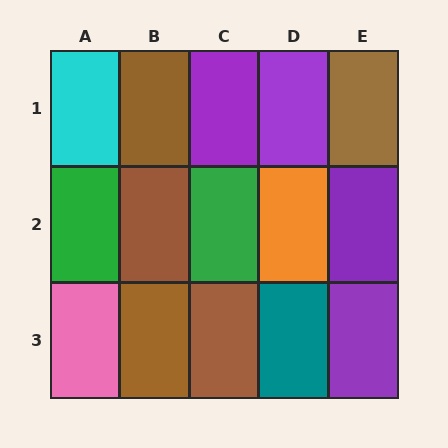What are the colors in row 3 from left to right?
Pink, brown, brown, teal, purple.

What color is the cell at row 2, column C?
Green.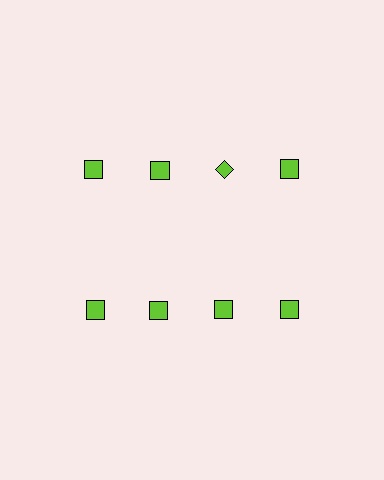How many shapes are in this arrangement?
There are 8 shapes arranged in a grid pattern.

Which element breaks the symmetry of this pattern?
The lime diamond in the top row, center column breaks the symmetry. All other shapes are lime squares.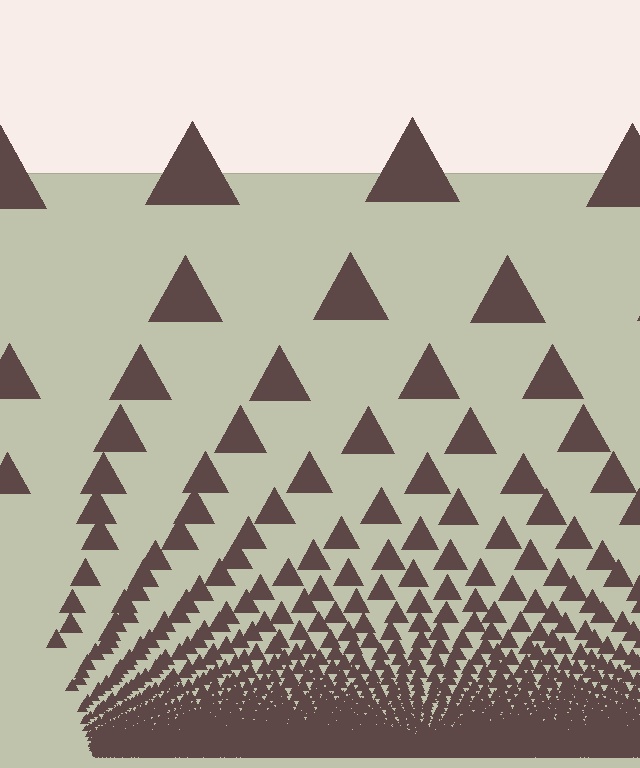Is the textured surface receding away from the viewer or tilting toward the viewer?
The surface appears to tilt toward the viewer. Texture elements get larger and sparser toward the top.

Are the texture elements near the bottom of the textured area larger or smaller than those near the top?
Smaller. The gradient is inverted — elements near the bottom are smaller and denser.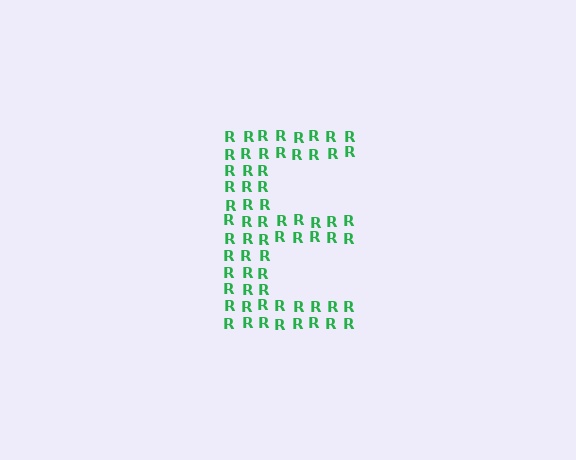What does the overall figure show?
The overall figure shows the letter E.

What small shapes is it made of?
It is made of small letter R's.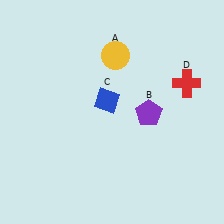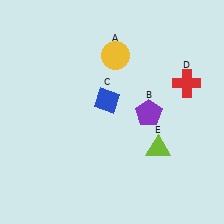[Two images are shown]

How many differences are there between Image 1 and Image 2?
There is 1 difference between the two images.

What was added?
A lime triangle (E) was added in Image 2.